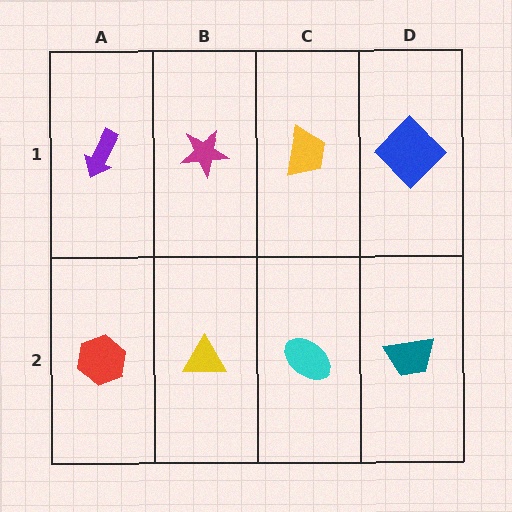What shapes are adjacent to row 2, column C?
A yellow trapezoid (row 1, column C), a yellow triangle (row 2, column B), a teal trapezoid (row 2, column D).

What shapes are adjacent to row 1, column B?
A yellow triangle (row 2, column B), a purple arrow (row 1, column A), a yellow trapezoid (row 1, column C).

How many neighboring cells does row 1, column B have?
3.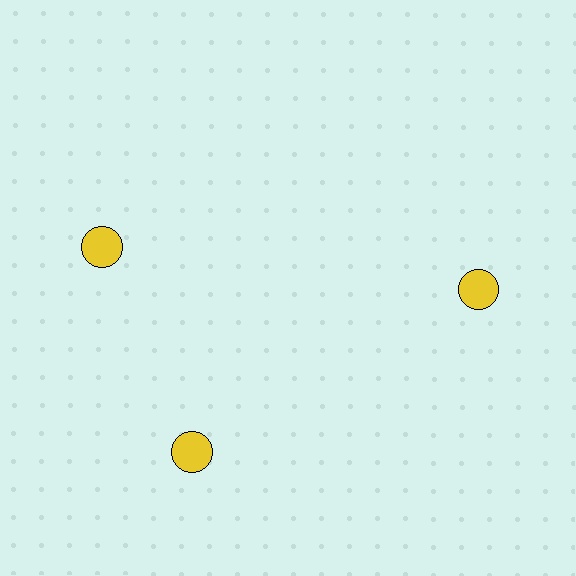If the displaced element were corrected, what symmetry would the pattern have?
It would have 3-fold rotational symmetry — the pattern would map onto itself every 120 degrees.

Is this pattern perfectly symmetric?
No. The 3 yellow circles are arranged in a ring, but one element near the 11 o'clock position is rotated out of alignment along the ring, breaking the 3-fold rotational symmetry.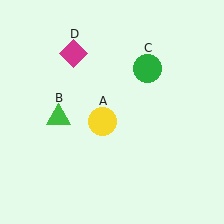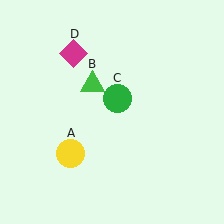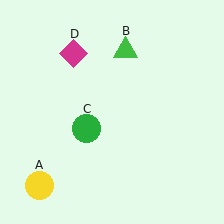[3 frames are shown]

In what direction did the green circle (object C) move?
The green circle (object C) moved down and to the left.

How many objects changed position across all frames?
3 objects changed position: yellow circle (object A), green triangle (object B), green circle (object C).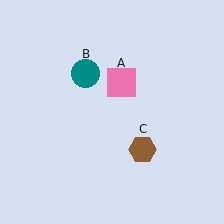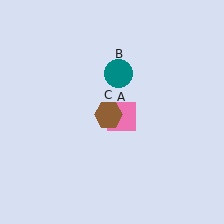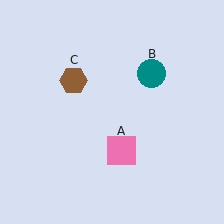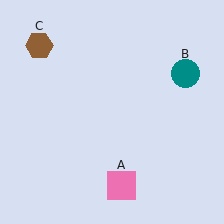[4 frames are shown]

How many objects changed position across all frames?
3 objects changed position: pink square (object A), teal circle (object B), brown hexagon (object C).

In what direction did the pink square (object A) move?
The pink square (object A) moved down.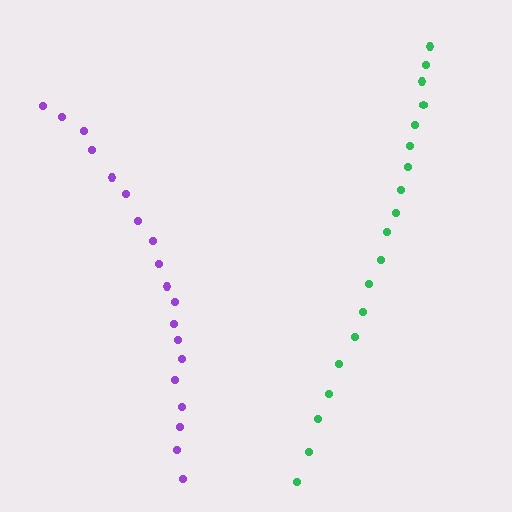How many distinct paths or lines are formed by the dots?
There are 2 distinct paths.